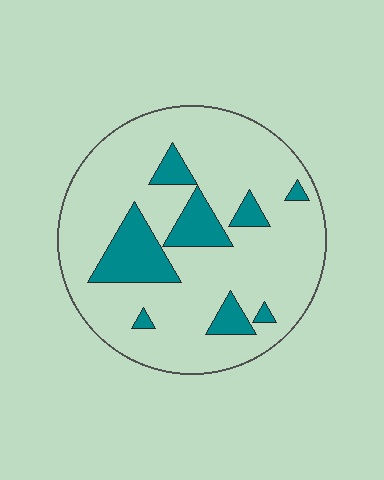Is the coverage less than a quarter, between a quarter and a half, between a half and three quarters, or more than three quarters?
Less than a quarter.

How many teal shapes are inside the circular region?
8.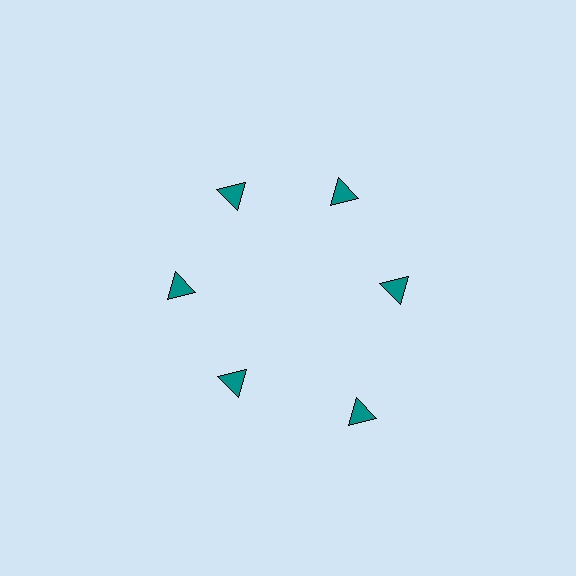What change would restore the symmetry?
The symmetry would be restored by moving it inward, back onto the ring so that all 6 triangles sit at equal angles and equal distance from the center.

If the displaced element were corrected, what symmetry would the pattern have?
It would have 6-fold rotational symmetry — the pattern would map onto itself every 60 degrees.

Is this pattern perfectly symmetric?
No. The 6 teal triangles are arranged in a ring, but one element near the 5 o'clock position is pushed outward from the center, breaking the 6-fold rotational symmetry.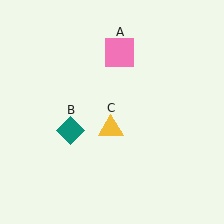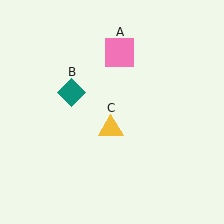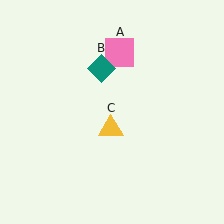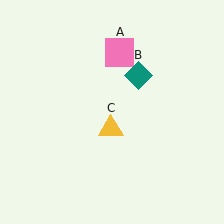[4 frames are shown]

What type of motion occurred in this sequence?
The teal diamond (object B) rotated clockwise around the center of the scene.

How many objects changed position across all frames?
1 object changed position: teal diamond (object B).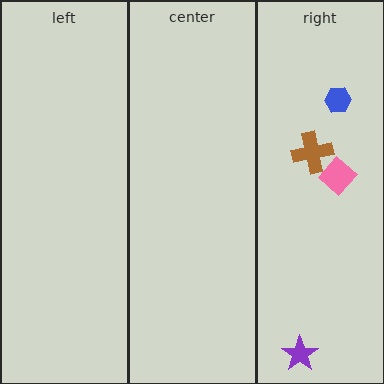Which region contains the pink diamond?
The right region.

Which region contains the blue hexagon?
The right region.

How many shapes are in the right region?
4.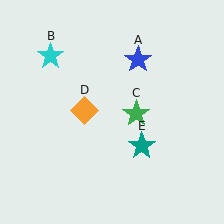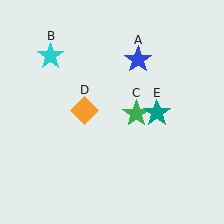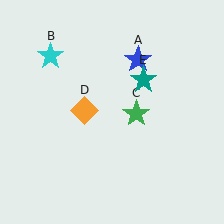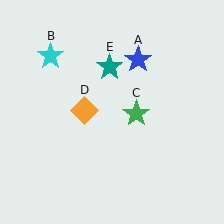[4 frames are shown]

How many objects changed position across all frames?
1 object changed position: teal star (object E).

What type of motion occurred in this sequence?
The teal star (object E) rotated counterclockwise around the center of the scene.